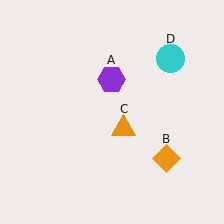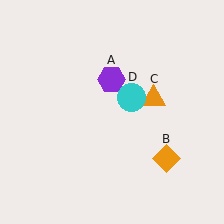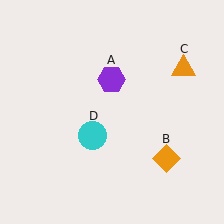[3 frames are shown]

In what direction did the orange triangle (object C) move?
The orange triangle (object C) moved up and to the right.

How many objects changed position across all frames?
2 objects changed position: orange triangle (object C), cyan circle (object D).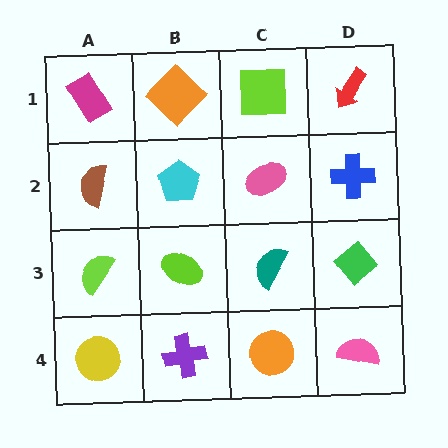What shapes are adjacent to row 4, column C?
A teal semicircle (row 3, column C), a purple cross (row 4, column B), a pink semicircle (row 4, column D).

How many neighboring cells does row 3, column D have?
3.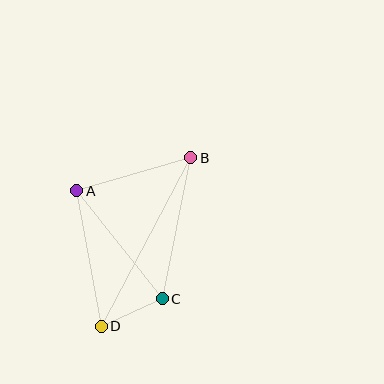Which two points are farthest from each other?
Points B and D are farthest from each other.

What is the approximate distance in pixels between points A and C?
The distance between A and C is approximately 138 pixels.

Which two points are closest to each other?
Points C and D are closest to each other.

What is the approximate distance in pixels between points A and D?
The distance between A and D is approximately 138 pixels.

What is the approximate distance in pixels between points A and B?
The distance between A and B is approximately 119 pixels.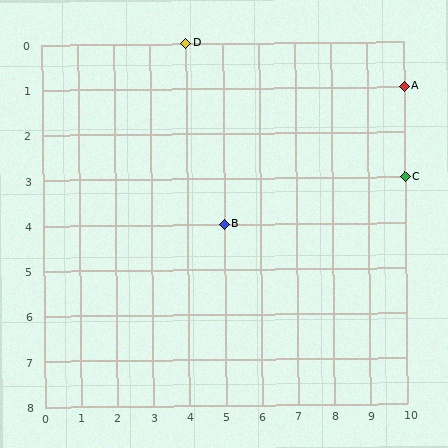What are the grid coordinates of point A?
Point A is at grid coordinates (10, 1).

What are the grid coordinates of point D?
Point D is at grid coordinates (4, 0).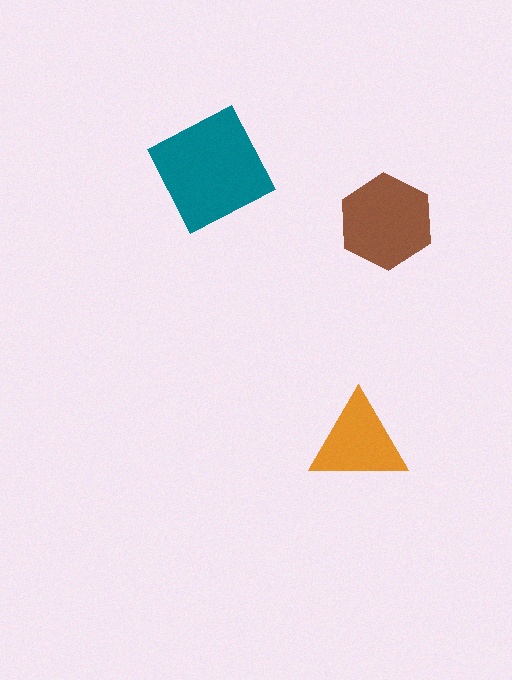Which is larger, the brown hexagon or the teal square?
The teal square.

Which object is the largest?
The teal square.